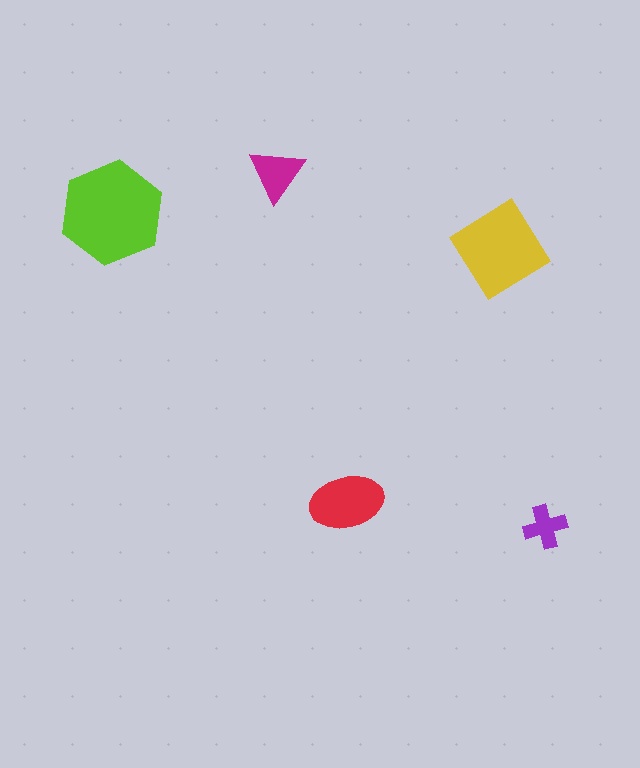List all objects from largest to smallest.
The lime hexagon, the yellow diamond, the red ellipse, the magenta triangle, the purple cross.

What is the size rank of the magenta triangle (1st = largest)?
4th.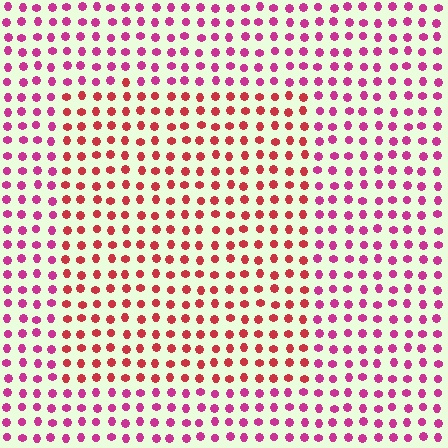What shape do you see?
I see a rectangle.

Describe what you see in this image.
The image is filled with small magenta elements in a uniform arrangement. A rectangle-shaped region is visible where the elements are tinted to a slightly different hue, forming a subtle color boundary.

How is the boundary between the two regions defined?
The boundary is defined purely by a slight shift in hue (about 34 degrees). Spacing, size, and orientation are identical on both sides.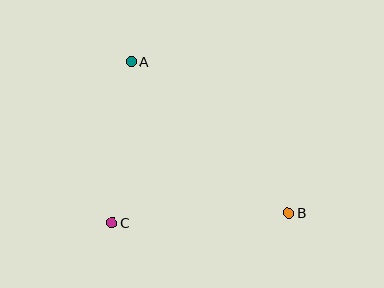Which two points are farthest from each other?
Points A and B are farthest from each other.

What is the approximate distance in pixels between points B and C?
The distance between B and C is approximately 177 pixels.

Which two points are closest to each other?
Points A and C are closest to each other.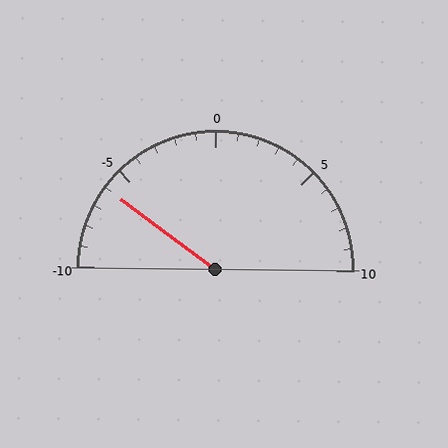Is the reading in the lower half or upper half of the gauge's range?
The reading is in the lower half of the range (-10 to 10).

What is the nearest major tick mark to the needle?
The nearest major tick mark is -5.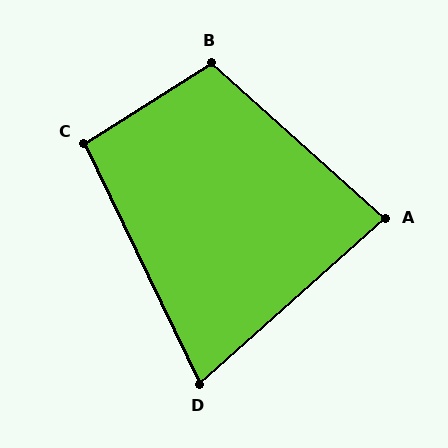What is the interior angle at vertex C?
Approximately 97 degrees (obtuse).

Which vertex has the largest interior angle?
B, at approximately 106 degrees.